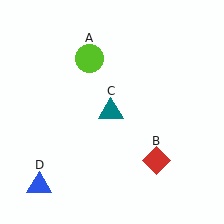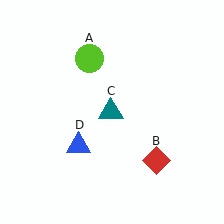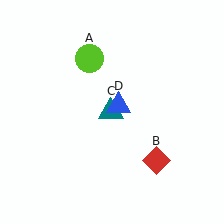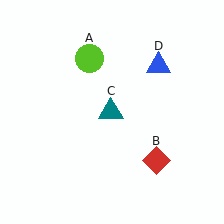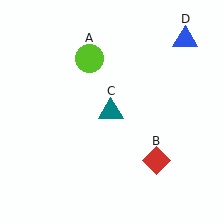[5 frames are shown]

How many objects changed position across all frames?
1 object changed position: blue triangle (object D).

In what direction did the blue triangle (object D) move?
The blue triangle (object D) moved up and to the right.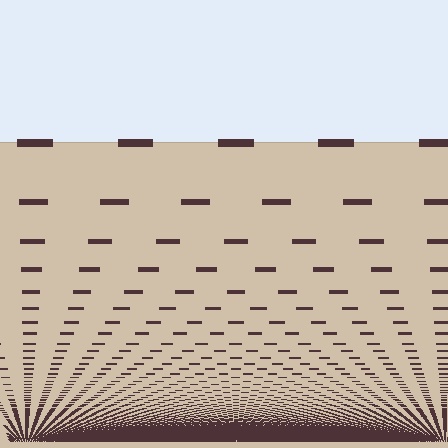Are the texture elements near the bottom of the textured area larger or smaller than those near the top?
Smaller. The gradient is inverted — elements near the bottom are smaller and denser.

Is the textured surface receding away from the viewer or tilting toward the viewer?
The surface appears to tilt toward the viewer. Texture elements get larger and sparser toward the top.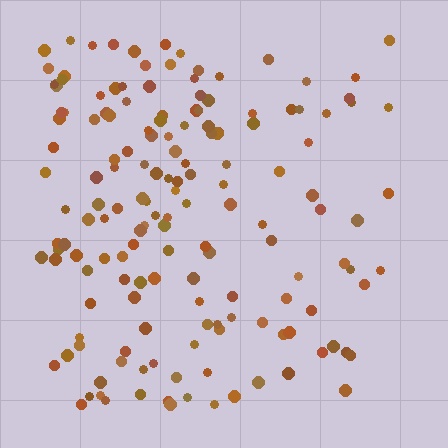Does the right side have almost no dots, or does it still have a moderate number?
Still a moderate number, just noticeably fewer than the left.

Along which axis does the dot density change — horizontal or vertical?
Horizontal.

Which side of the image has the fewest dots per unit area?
The right.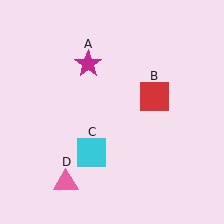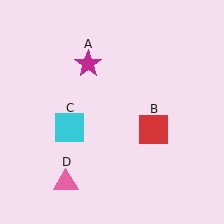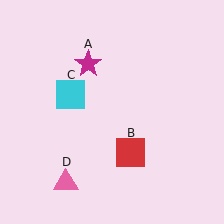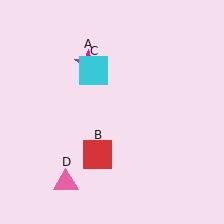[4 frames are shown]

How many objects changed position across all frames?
2 objects changed position: red square (object B), cyan square (object C).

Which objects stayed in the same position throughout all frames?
Magenta star (object A) and pink triangle (object D) remained stationary.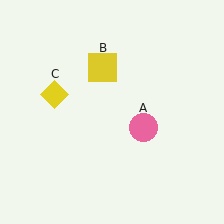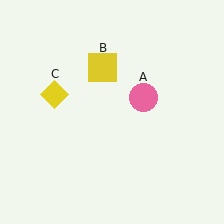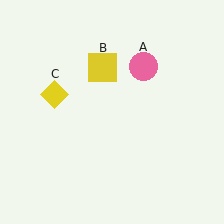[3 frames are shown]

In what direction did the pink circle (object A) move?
The pink circle (object A) moved up.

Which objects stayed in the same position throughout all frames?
Yellow square (object B) and yellow diamond (object C) remained stationary.